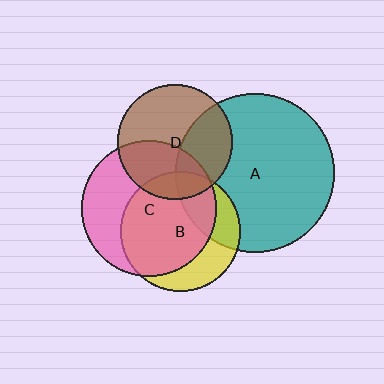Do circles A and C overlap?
Yes.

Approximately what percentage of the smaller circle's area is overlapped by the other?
Approximately 15%.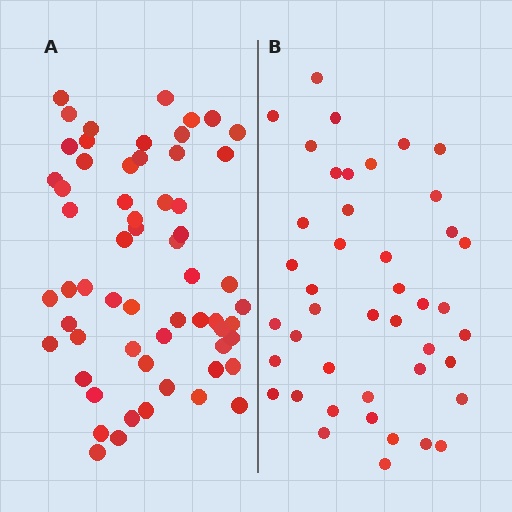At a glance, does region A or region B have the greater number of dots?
Region A (the left region) has more dots.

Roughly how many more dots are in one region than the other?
Region A has approximately 15 more dots than region B.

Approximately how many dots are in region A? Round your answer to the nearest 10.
About 60 dots.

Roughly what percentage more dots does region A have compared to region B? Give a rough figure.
About 40% more.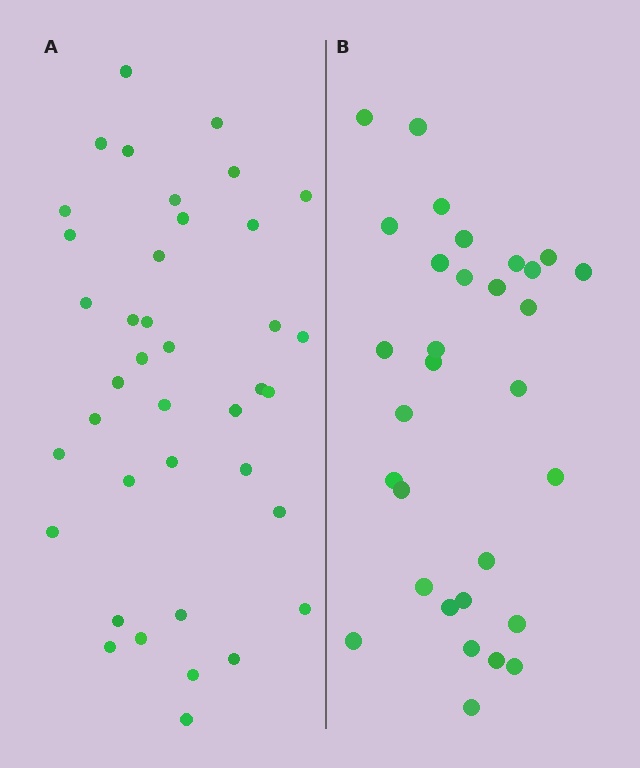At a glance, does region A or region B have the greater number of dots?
Region A (the left region) has more dots.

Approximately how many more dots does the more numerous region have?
Region A has roughly 8 or so more dots than region B.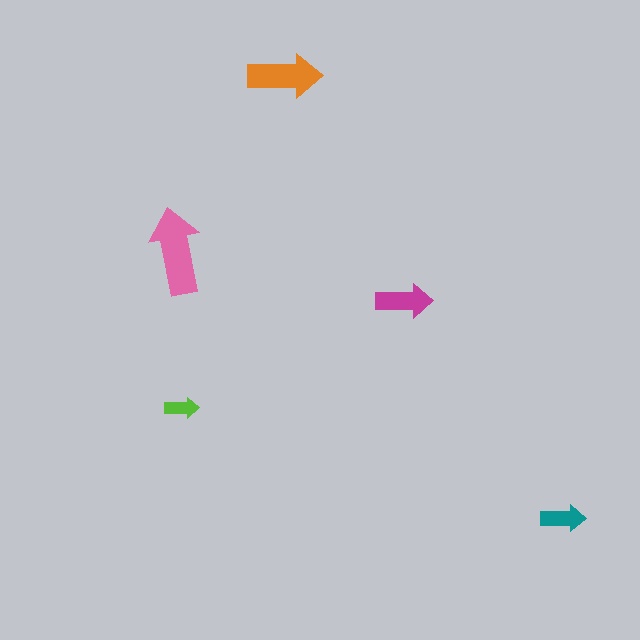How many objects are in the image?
There are 5 objects in the image.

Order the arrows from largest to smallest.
the pink one, the orange one, the magenta one, the teal one, the lime one.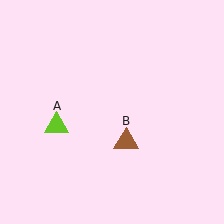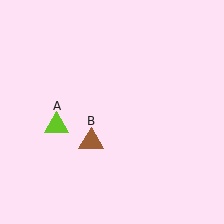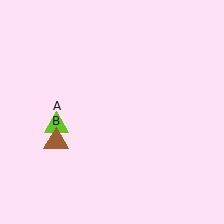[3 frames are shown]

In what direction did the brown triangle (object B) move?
The brown triangle (object B) moved left.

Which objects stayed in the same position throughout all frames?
Lime triangle (object A) remained stationary.